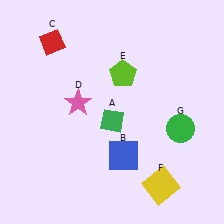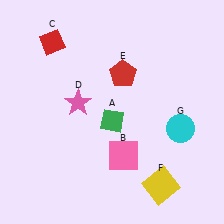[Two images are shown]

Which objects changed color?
B changed from blue to pink. E changed from lime to red. G changed from green to cyan.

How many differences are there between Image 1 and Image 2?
There are 3 differences between the two images.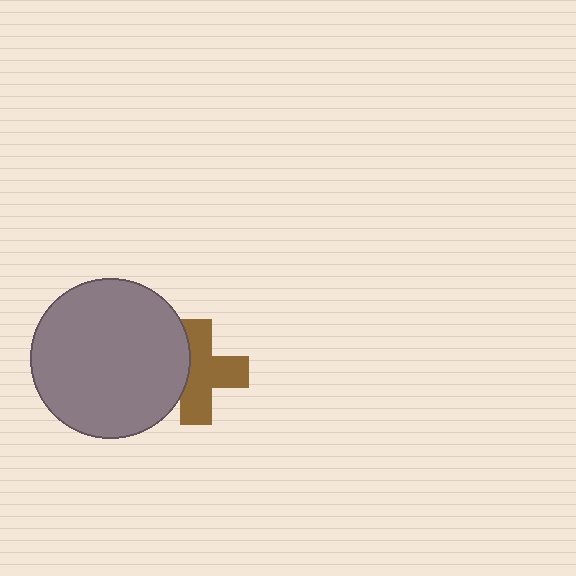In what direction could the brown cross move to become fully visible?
The brown cross could move right. That would shift it out from behind the gray circle entirely.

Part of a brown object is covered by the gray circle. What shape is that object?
It is a cross.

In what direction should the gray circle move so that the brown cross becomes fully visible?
The gray circle should move left. That is the shortest direction to clear the overlap and leave the brown cross fully visible.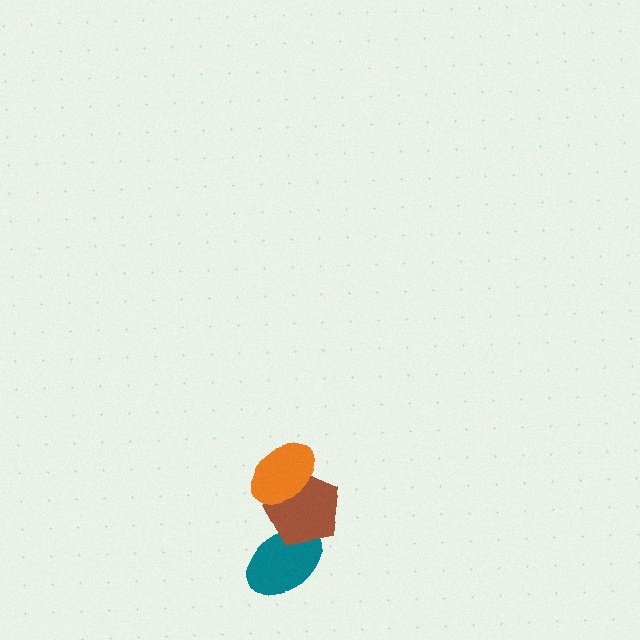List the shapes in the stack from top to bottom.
From top to bottom: the orange ellipse, the brown pentagon, the teal ellipse.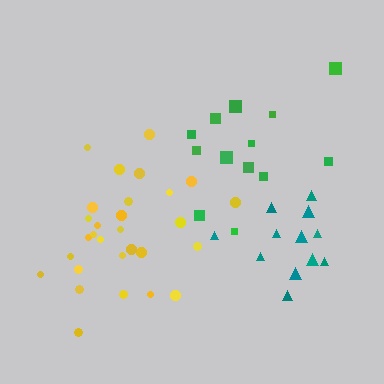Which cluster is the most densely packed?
Teal.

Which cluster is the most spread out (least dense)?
Green.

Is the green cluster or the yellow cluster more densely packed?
Yellow.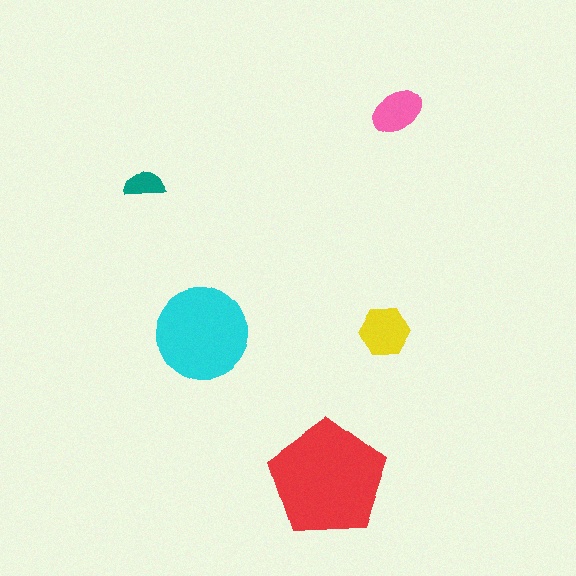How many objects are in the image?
There are 5 objects in the image.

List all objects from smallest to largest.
The teal semicircle, the pink ellipse, the yellow hexagon, the cyan circle, the red pentagon.